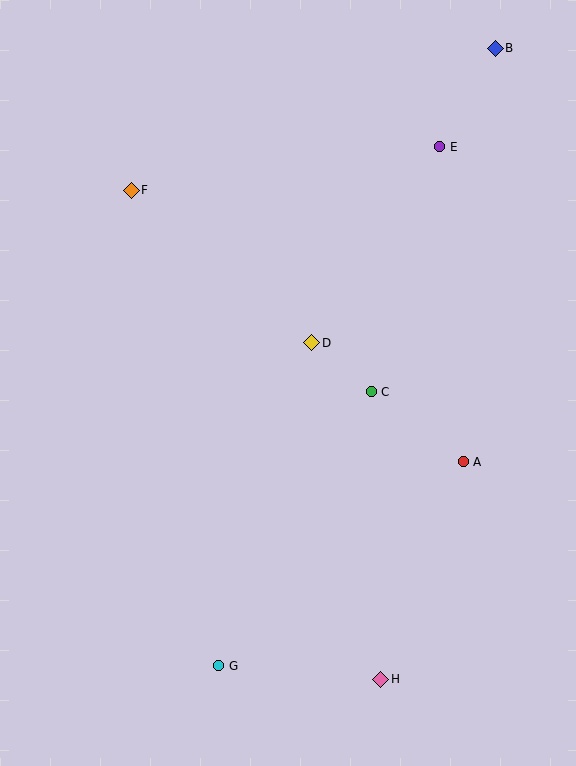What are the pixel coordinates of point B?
Point B is at (495, 48).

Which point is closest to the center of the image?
Point D at (312, 343) is closest to the center.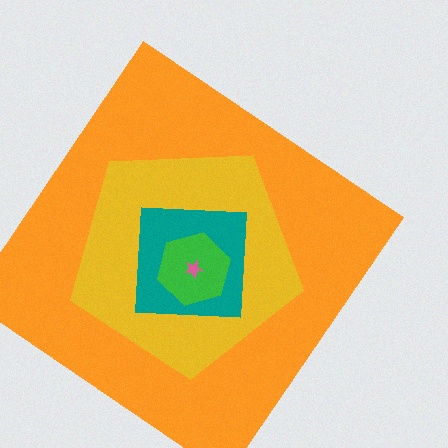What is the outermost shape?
The orange diamond.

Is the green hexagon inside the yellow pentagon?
Yes.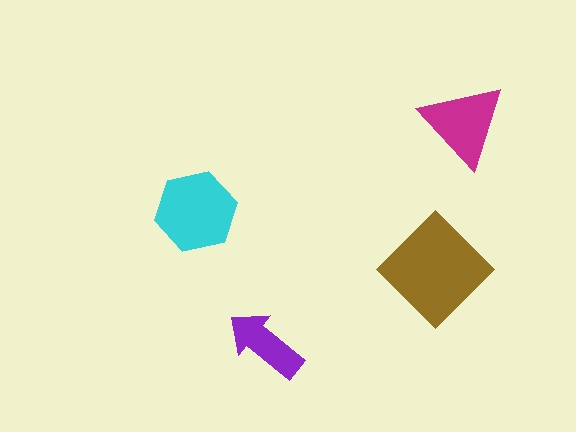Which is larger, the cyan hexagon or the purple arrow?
The cyan hexagon.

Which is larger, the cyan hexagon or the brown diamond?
The brown diamond.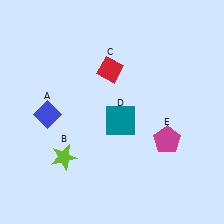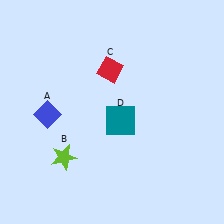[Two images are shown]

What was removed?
The magenta pentagon (E) was removed in Image 2.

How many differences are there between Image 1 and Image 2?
There is 1 difference between the two images.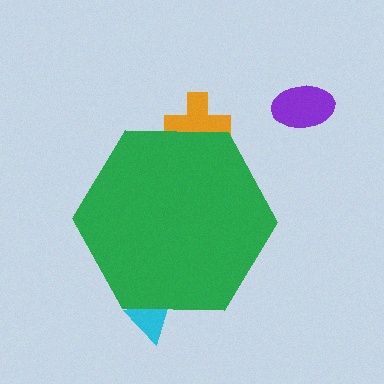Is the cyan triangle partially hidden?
Yes, the cyan triangle is partially hidden behind the green hexagon.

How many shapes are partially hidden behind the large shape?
2 shapes are partially hidden.